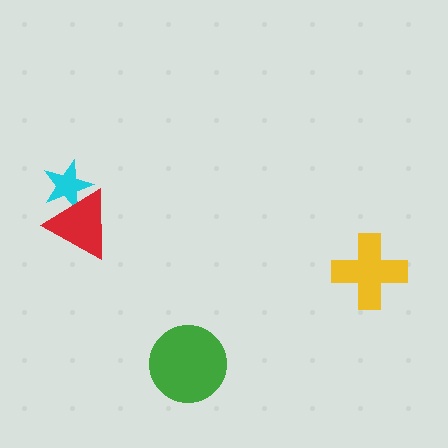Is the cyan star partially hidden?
Yes, it is partially covered by another shape.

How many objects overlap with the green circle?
0 objects overlap with the green circle.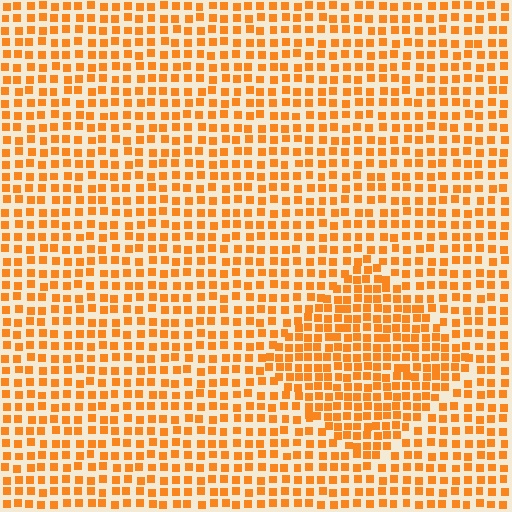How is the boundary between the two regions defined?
The boundary is defined by a change in element density (approximately 1.5x ratio). All elements are the same color, size, and shape.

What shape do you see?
I see a diamond.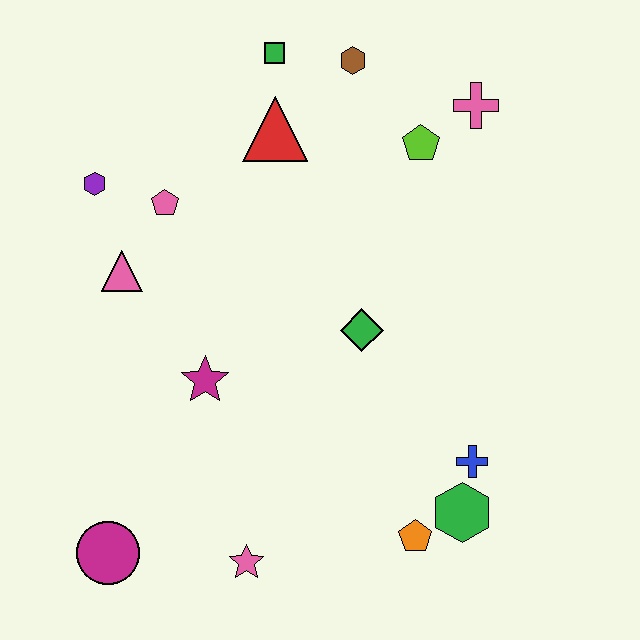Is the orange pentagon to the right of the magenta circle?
Yes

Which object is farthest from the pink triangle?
The green hexagon is farthest from the pink triangle.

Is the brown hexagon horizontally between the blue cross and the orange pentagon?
No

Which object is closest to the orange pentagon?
The green hexagon is closest to the orange pentagon.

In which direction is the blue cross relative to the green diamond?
The blue cross is below the green diamond.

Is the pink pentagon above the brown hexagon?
No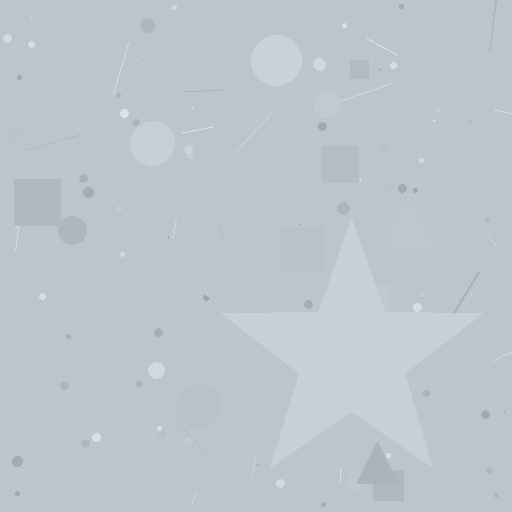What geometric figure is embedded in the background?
A star is embedded in the background.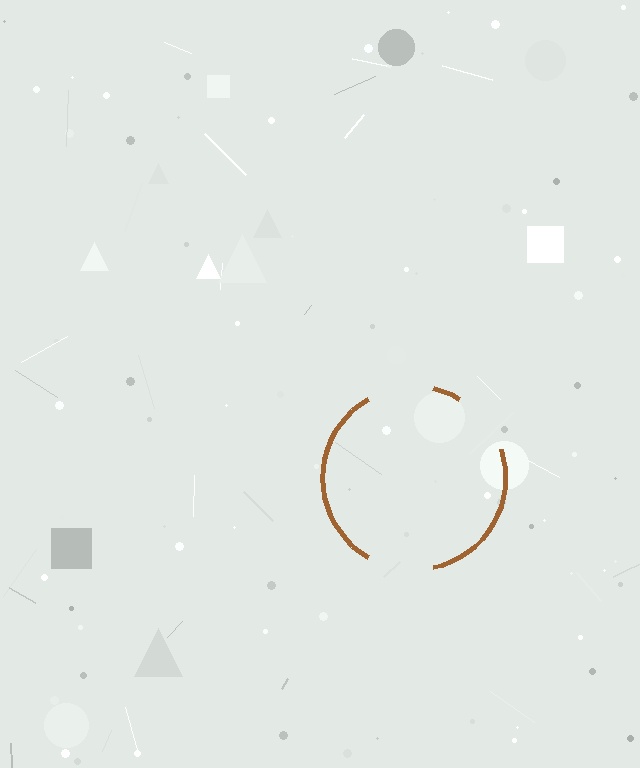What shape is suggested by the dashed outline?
The dashed outline suggests a circle.